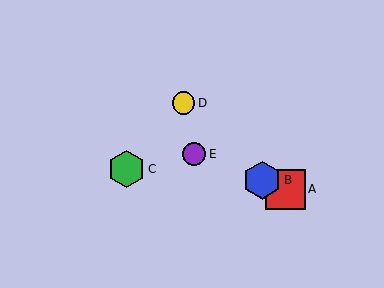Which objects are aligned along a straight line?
Objects A, B, E are aligned along a straight line.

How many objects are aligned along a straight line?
3 objects (A, B, E) are aligned along a straight line.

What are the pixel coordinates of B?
Object B is at (262, 180).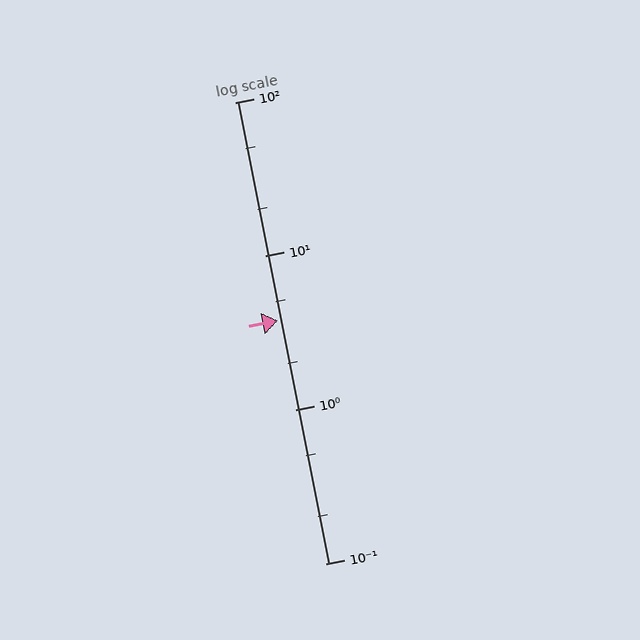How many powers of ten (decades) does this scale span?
The scale spans 3 decades, from 0.1 to 100.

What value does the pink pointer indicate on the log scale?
The pointer indicates approximately 3.8.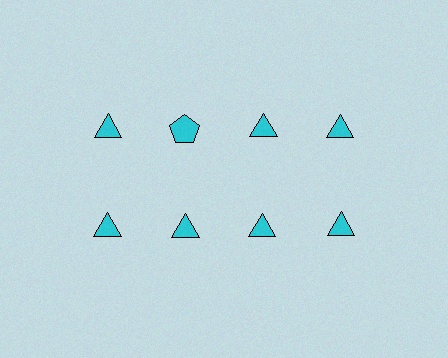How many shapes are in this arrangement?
There are 8 shapes arranged in a grid pattern.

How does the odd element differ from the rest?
It has a different shape: pentagon instead of triangle.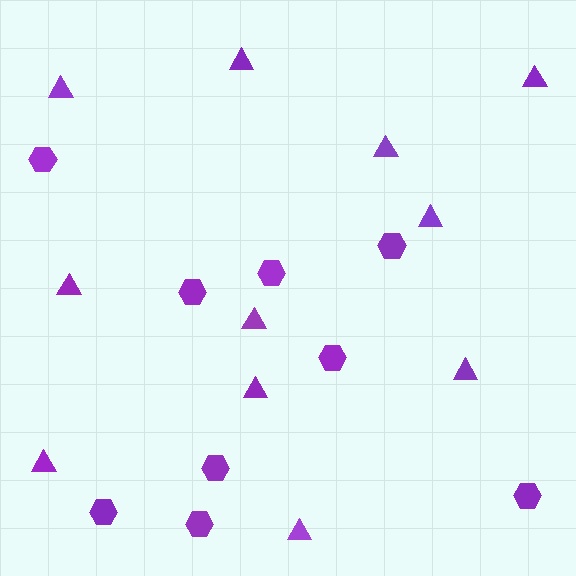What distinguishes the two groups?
There are 2 groups: one group of hexagons (9) and one group of triangles (11).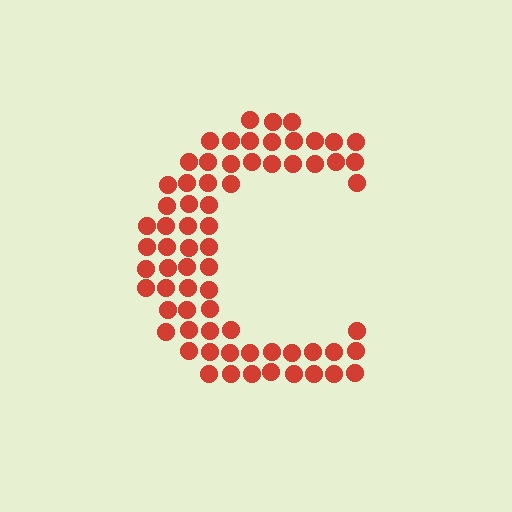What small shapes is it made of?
It is made of small circles.